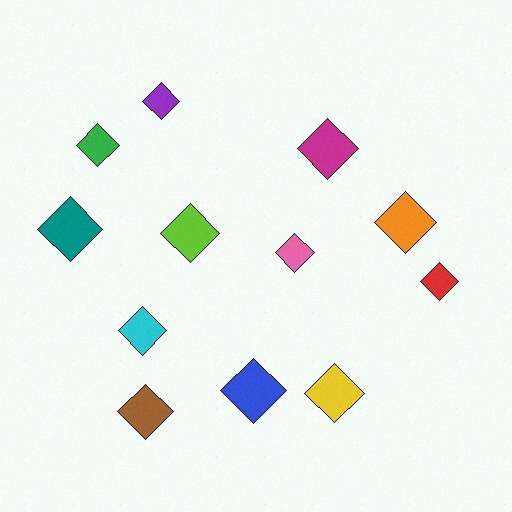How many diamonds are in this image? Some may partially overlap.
There are 12 diamonds.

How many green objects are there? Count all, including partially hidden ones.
There is 1 green object.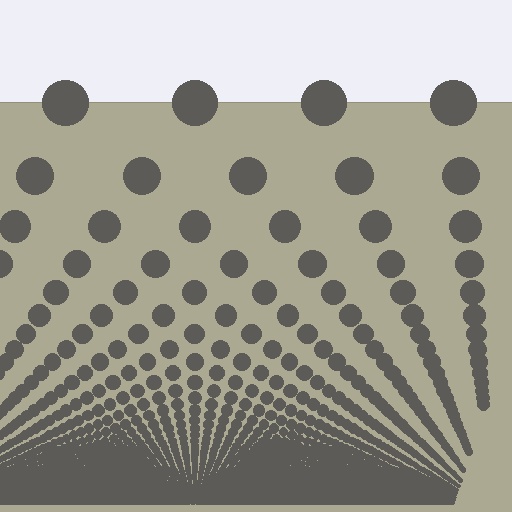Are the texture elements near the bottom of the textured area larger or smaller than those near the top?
Smaller. The gradient is inverted — elements near the bottom are smaller and denser.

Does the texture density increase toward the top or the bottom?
Density increases toward the bottom.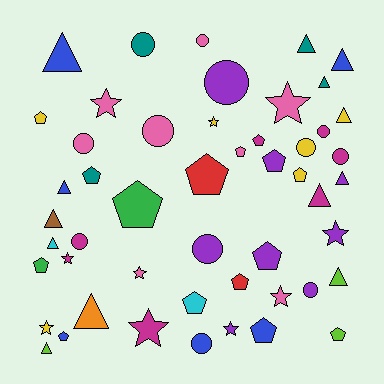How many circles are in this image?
There are 12 circles.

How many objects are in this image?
There are 50 objects.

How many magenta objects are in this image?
There are 7 magenta objects.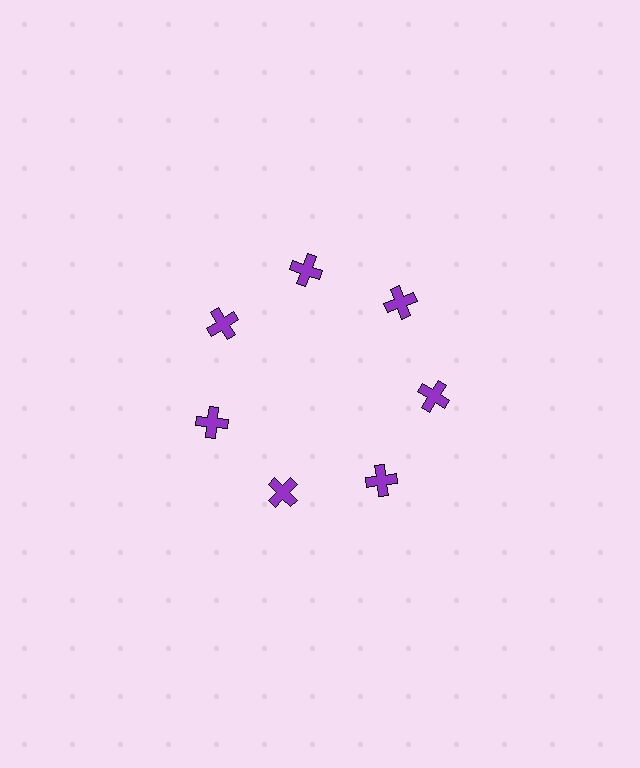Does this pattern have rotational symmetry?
Yes, this pattern has 7-fold rotational symmetry. It looks the same after rotating 51 degrees around the center.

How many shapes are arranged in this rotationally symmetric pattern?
There are 7 shapes, arranged in 7 groups of 1.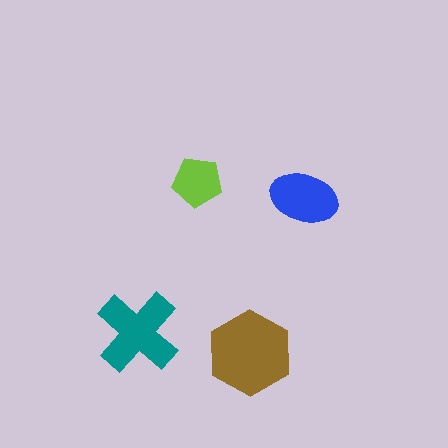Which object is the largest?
The brown hexagon.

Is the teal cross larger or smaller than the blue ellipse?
Larger.